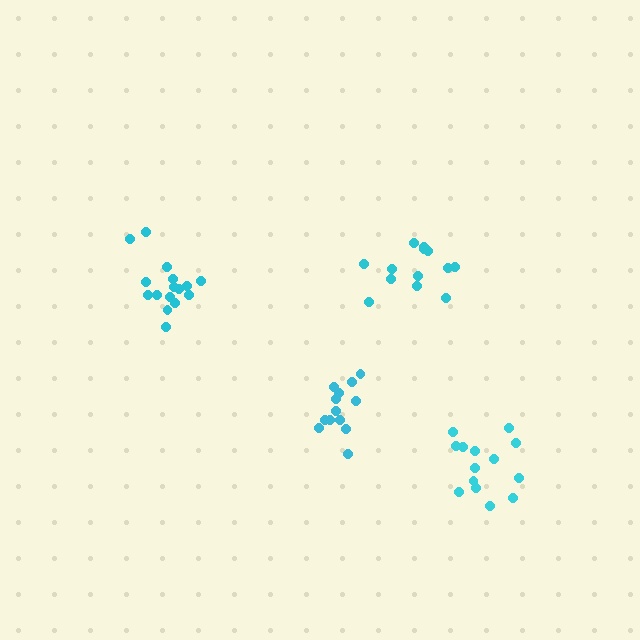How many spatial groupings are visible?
There are 4 spatial groupings.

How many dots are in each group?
Group 1: 16 dots, Group 2: 13 dots, Group 3: 14 dots, Group 4: 13 dots (56 total).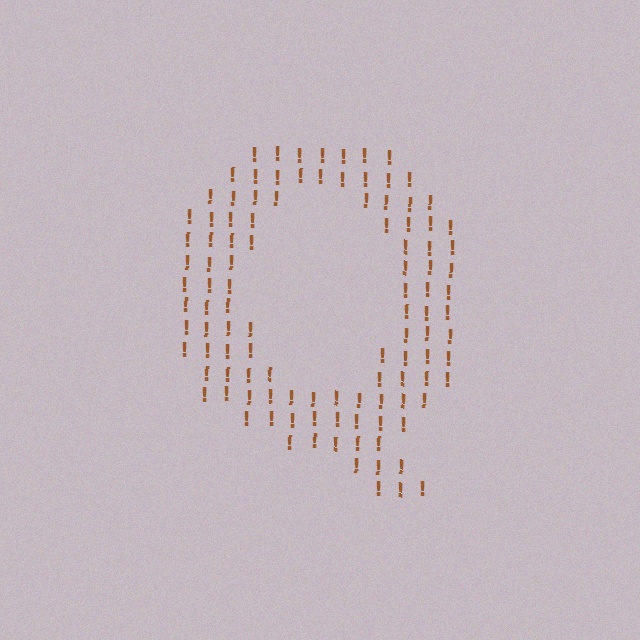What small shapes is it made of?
It is made of small exclamation marks.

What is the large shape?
The large shape is the letter Q.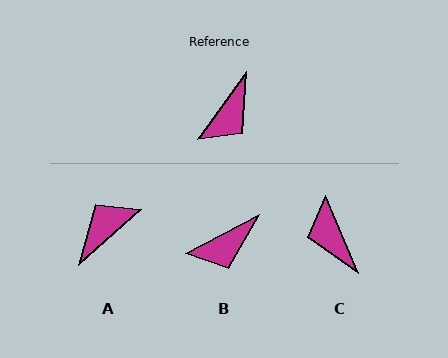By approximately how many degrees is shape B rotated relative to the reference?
Approximately 27 degrees clockwise.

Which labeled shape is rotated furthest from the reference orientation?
A, about 167 degrees away.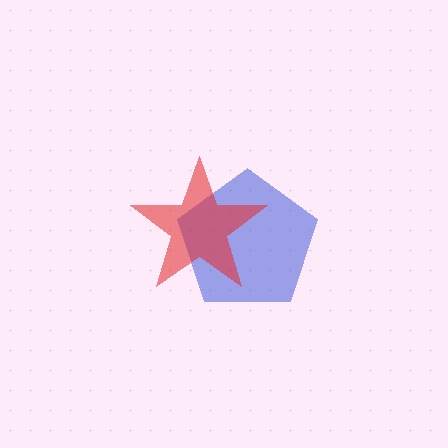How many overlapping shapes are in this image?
There are 2 overlapping shapes in the image.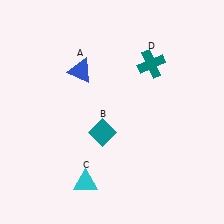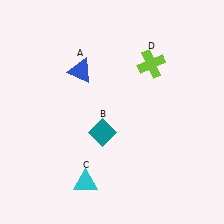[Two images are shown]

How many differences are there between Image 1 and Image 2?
There is 1 difference between the two images.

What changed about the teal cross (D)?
In Image 1, D is teal. In Image 2, it changed to lime.